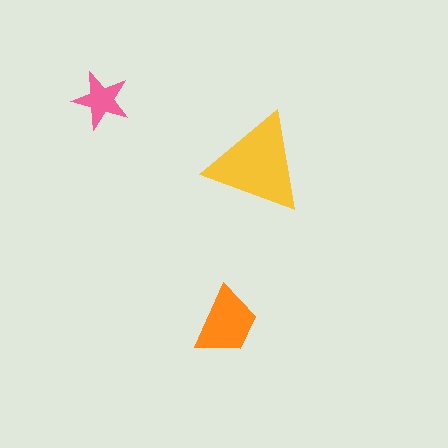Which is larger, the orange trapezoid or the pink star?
The orange trapezoid.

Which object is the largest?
The yellow triangle.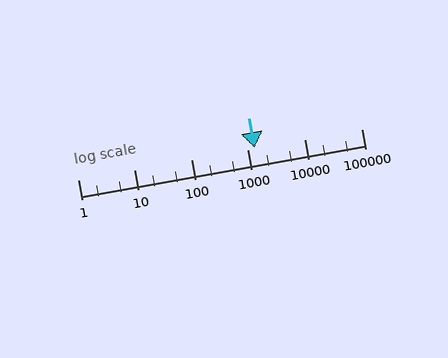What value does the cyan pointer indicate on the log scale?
The pointer indicates approximately 1300.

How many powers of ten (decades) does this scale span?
The scale spans 5 decades, from 1 to 100000.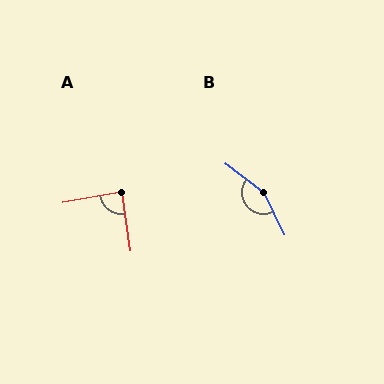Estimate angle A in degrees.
Approximately 88 degrees.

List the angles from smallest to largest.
A (88°), B (152°).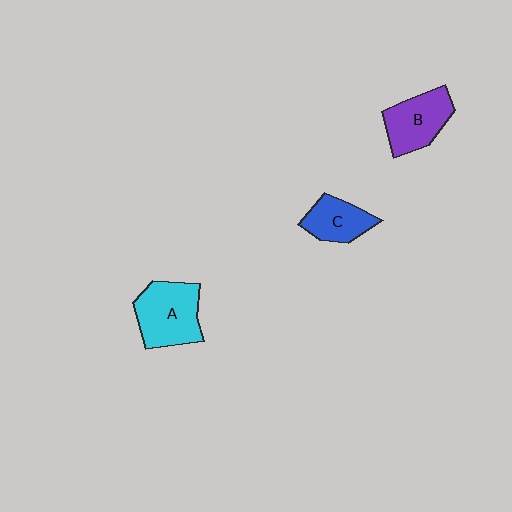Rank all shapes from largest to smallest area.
From largest to smallest: A (cyan), B (purple), C (blue).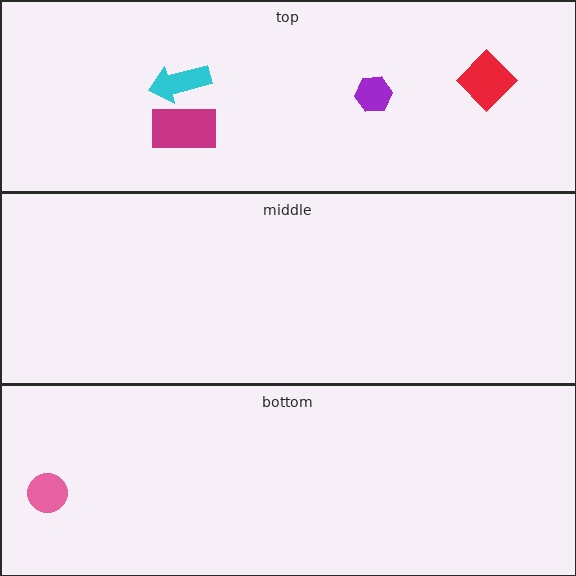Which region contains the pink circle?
The bottom region.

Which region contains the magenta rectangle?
The top region.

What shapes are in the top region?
The cyan arrow, the purple hexagon, the magenta rectangle, the red diamond.